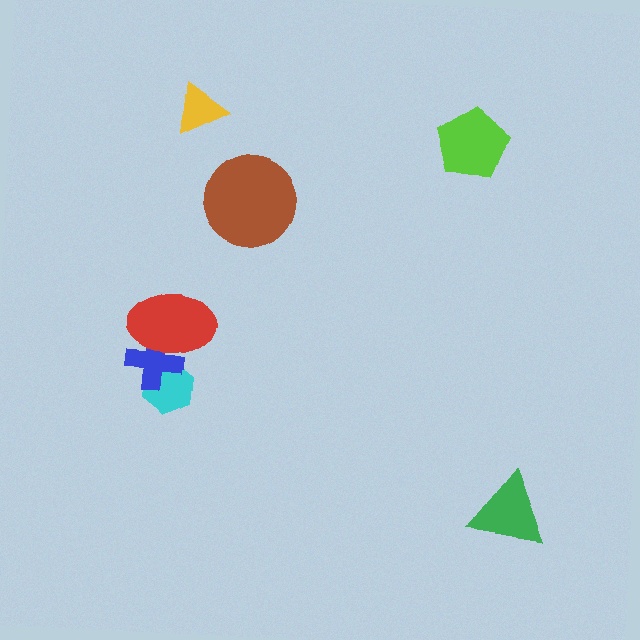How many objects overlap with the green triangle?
0 objects overlap with the green triangle.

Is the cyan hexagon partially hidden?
Yes, it is partially covered by another shape.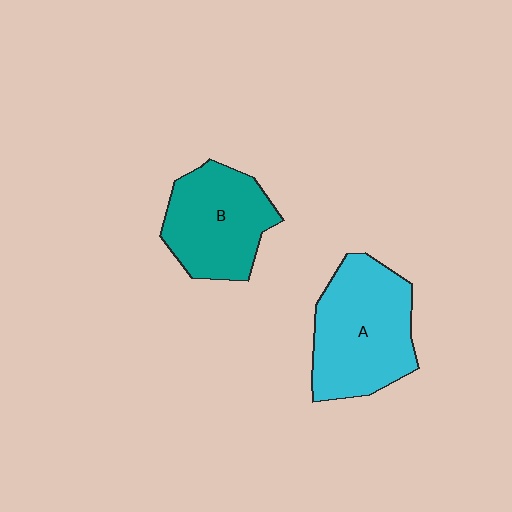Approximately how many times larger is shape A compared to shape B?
Approximately 1.2 times.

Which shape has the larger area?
Shape A (cyan).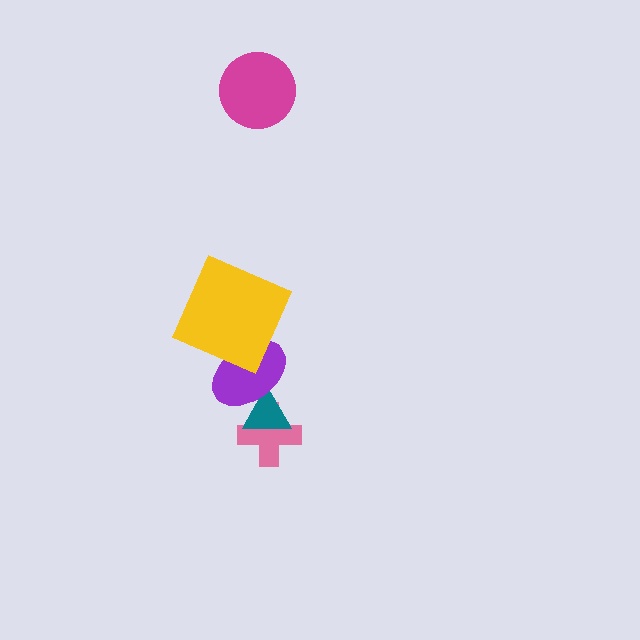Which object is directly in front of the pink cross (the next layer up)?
The teal triangle is directly in front of the pink cross.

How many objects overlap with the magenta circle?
0 objects overlap with the magenta circle.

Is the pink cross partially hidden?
Yes, it is partially covered by another shape.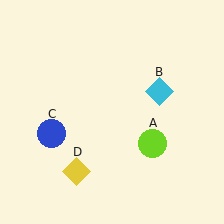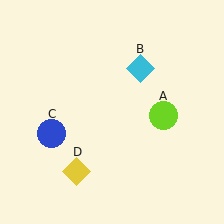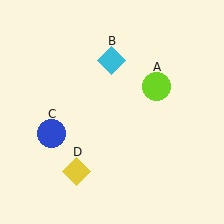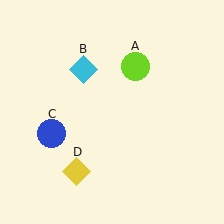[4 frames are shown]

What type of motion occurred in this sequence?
The lime circle (object A), cyan diamond (object B) rotated counterclockwise around the center of the scene.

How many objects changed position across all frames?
2 objects changed position: lime circle (object A), cyan diamond (object B).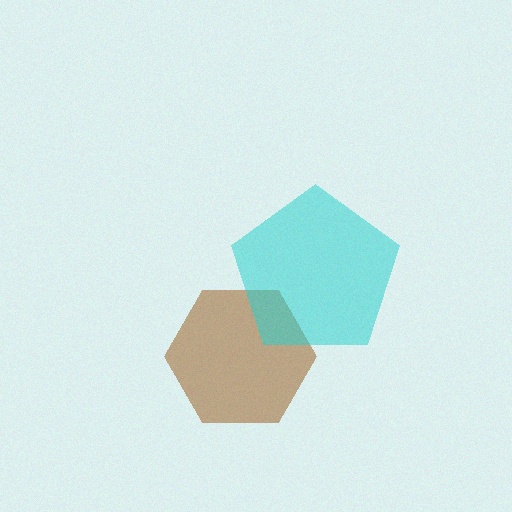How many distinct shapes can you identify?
There are 2 distinct shapes: a brown hexagon, a cyan pentagon.